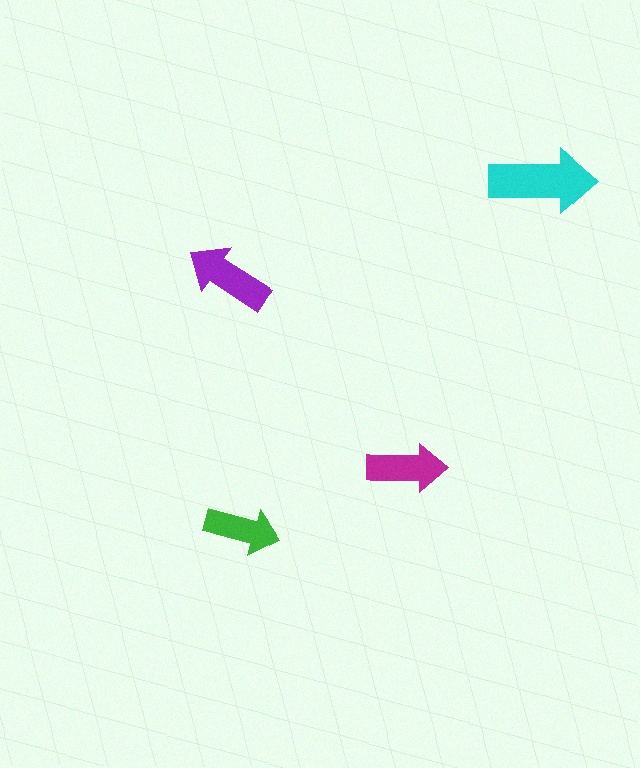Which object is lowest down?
The green arrow is bottommost.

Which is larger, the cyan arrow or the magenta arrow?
The cyan one.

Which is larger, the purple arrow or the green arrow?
The purple one.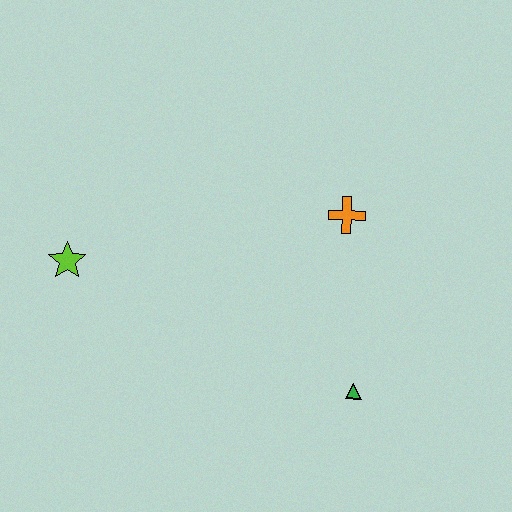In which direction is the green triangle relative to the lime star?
The green triangle is to the right of the lime star.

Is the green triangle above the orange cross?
No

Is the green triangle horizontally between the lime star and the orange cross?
No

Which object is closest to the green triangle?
The orange cross is closest to the green triangle.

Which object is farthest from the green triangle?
The lime star is farthest from the green triangle.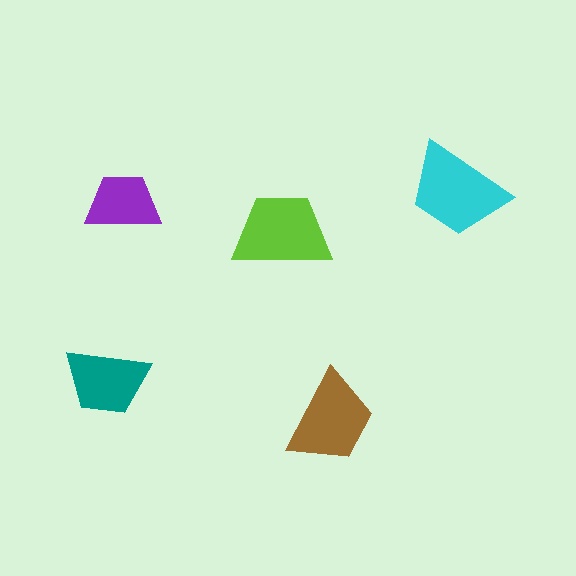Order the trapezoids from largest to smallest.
the cyan one, the lime one, the brown one, the teal one, the purple one.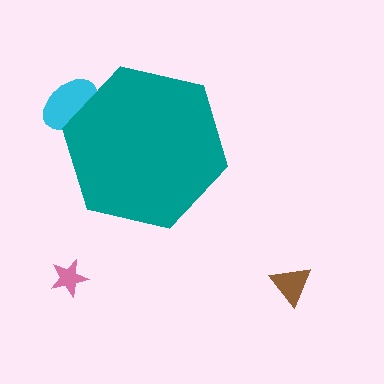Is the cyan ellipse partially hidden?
Yes, the cyan ellipse is partially hidden behind the teal hexagon.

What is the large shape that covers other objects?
A teal hexagon.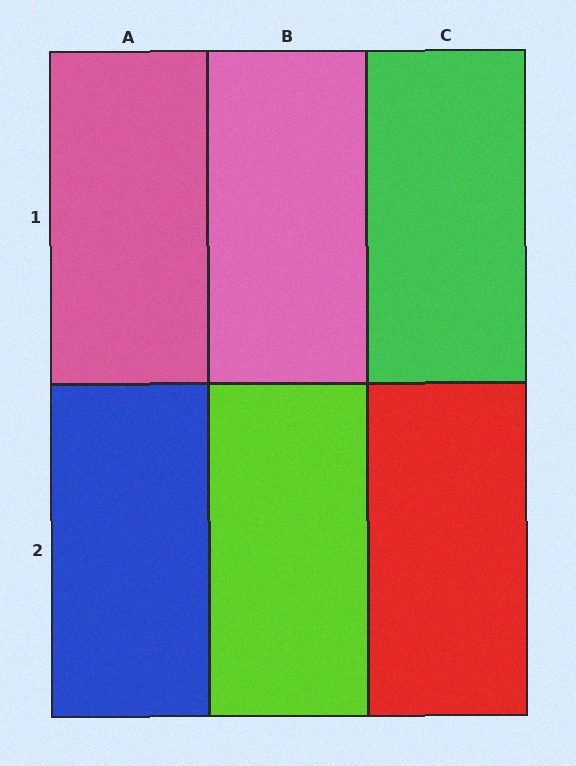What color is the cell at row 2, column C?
Red.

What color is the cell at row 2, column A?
Blue.